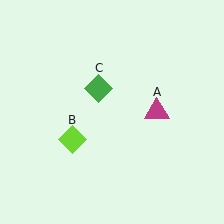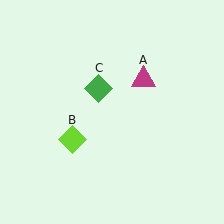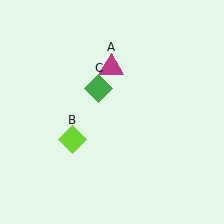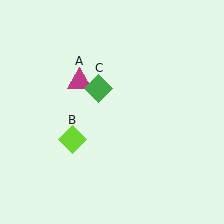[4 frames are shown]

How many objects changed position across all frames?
1 object changed position: magenta triangle (object A).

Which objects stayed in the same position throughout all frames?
Lime diamond (object B) and green diamond (object C) remained stationary.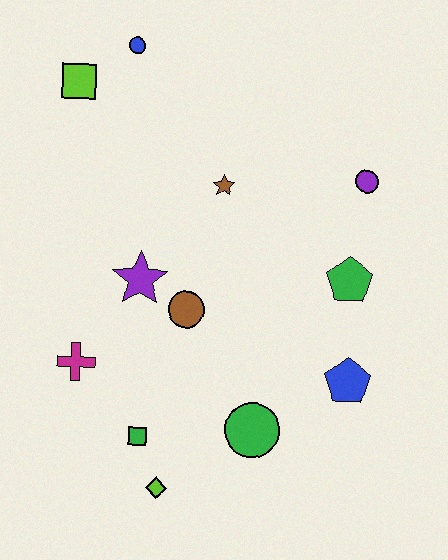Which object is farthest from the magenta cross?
The purple circle is farthest from the magenta cross.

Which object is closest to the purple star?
The brown circle is closest to the purple star.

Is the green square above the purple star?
No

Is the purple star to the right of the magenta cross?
Yes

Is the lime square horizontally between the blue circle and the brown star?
No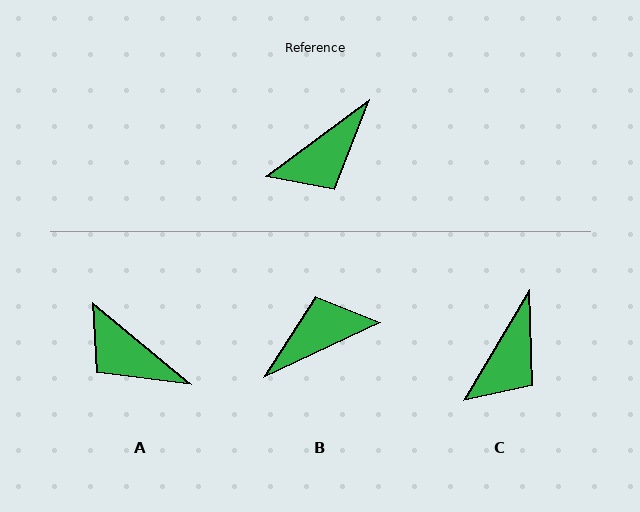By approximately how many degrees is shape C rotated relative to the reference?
Approximately 22 degrees counter-clockwise.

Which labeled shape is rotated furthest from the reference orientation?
B, about 168 degrees away.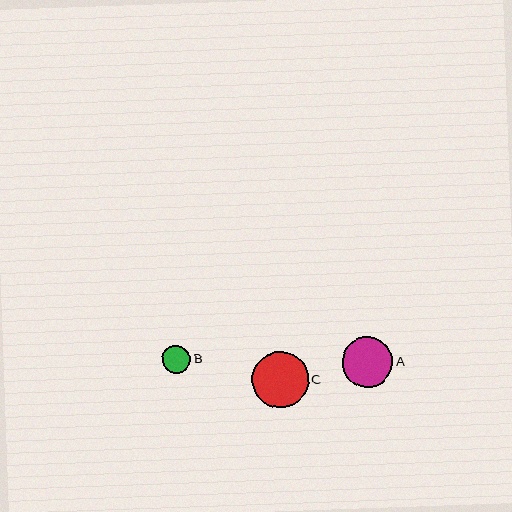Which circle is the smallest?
Circle B is the smallest with a size of approximately 28 pixels.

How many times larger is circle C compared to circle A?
Circle C is approximately 1.1 times the size of circle A.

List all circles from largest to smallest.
From largest to smallest: C, A, B.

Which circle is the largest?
Circle C is the largest with a size of approximately 57 pixels.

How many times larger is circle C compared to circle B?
Circle C is approximately 2.0 times the size of circle B.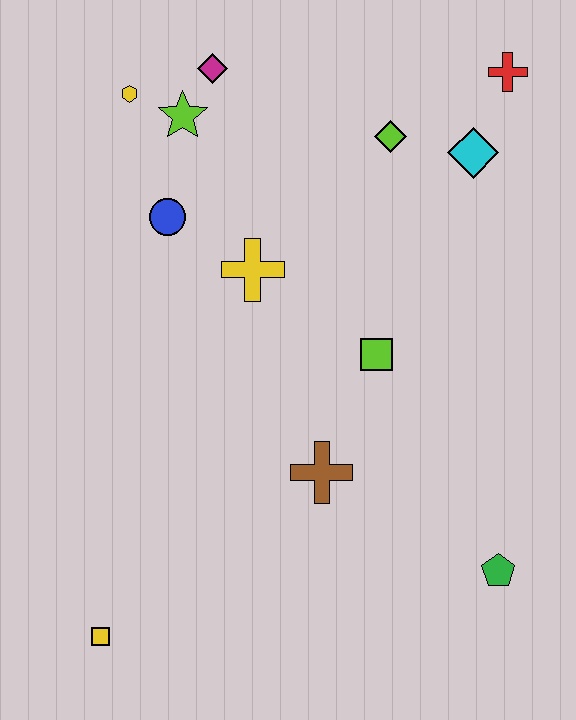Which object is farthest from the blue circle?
The green pentagon is farthest from the blue circle.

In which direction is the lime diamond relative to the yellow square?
The lime diamond is above the yellow square.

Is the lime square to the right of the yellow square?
Yes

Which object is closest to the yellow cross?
The blue circle is closest to the yellow cross.